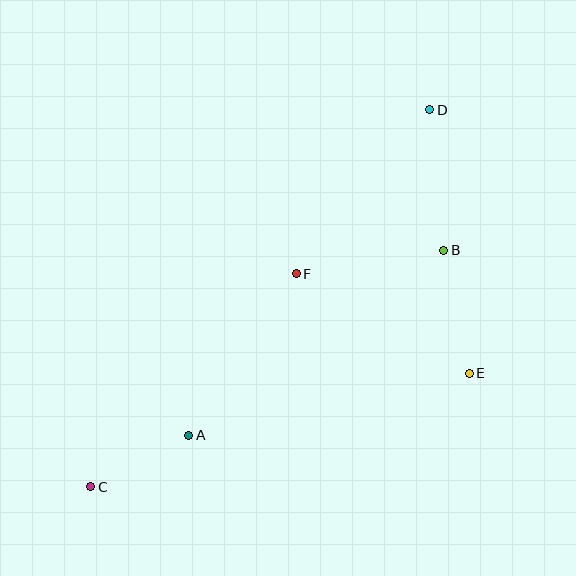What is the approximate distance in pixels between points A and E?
The distance between A and E is approximately 287 pixels.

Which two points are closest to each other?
Points A and C are closest to each other.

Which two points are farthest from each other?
Points C and D are farthest from each other.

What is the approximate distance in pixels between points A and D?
The distance between A and D is approximately 405 pixels.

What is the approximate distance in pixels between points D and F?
The distance between D and F is approximately 212 pixels.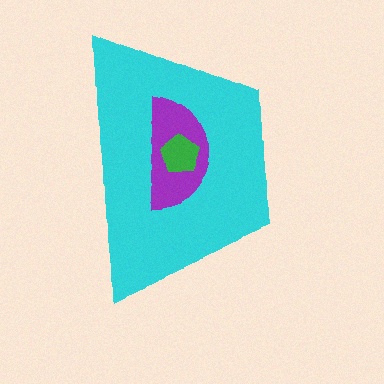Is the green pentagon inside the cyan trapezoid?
Yes.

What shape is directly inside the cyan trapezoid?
The purple semicircle.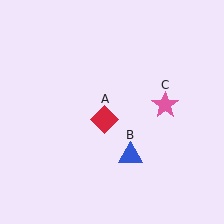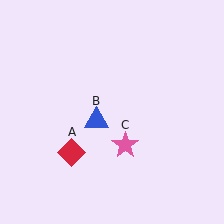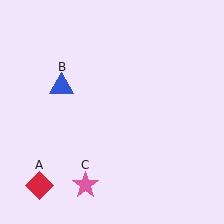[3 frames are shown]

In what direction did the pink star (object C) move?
The pink star (object C) moved down and to the left.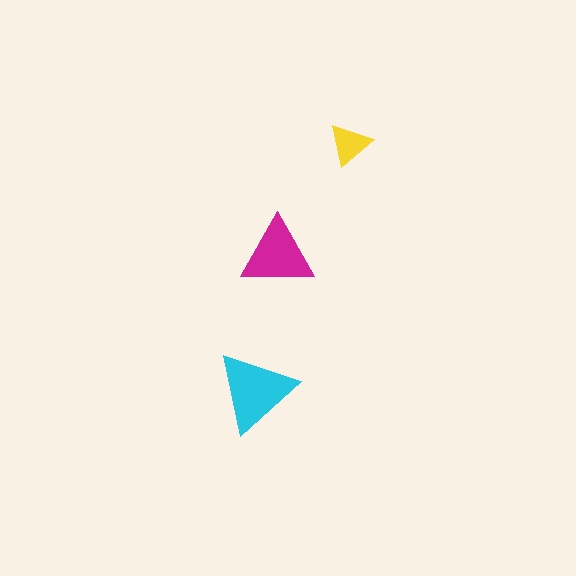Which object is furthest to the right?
The yellow triangle is rightmost.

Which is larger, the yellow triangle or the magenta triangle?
The magenta one.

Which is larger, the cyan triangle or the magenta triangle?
The cyan one.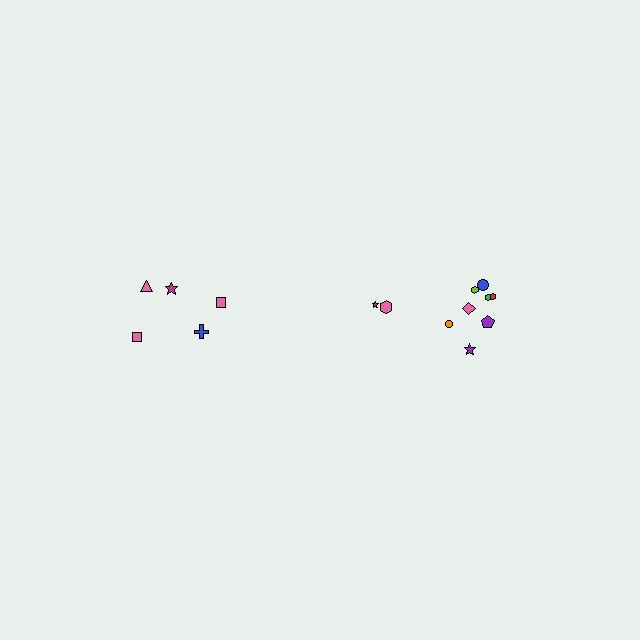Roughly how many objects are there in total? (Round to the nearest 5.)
Roughly 15 objects in total.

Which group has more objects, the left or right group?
The right group.